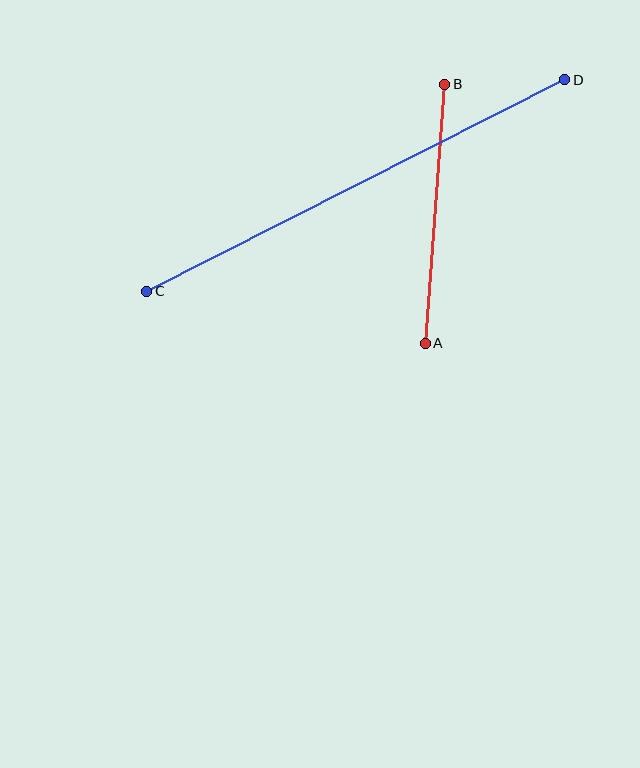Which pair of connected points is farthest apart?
Points C and D are farthest apart.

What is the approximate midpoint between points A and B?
The midpoint is at approximately (435, 214) pixels.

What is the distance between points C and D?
The distance is approximately 469 pixels.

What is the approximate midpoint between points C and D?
The midpoint is at approximately (356, 185) pixels.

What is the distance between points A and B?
The distance is approximately 260 pixels.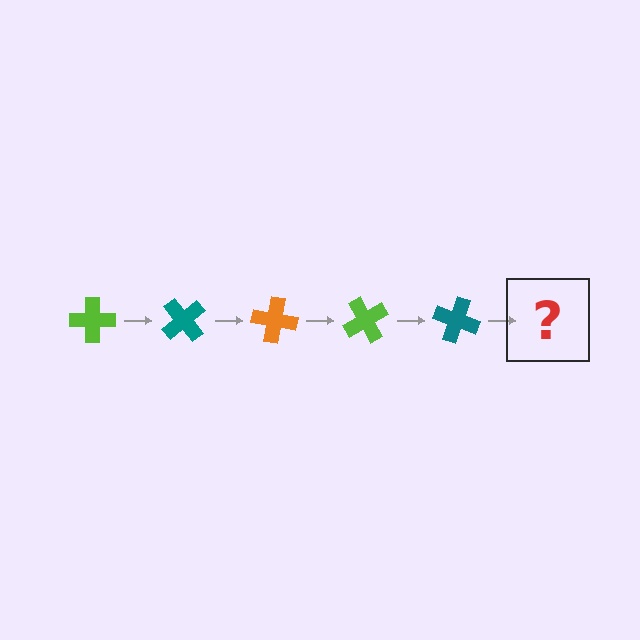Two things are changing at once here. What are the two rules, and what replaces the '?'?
The two rules are that it rotates 50 degrees each step and the color cycles through lime, teal, and orange. The '?' should be an orange cross, rotated 250 degrees from the start.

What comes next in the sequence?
The next element should be an orange cross, rotated 250 degrees from the start.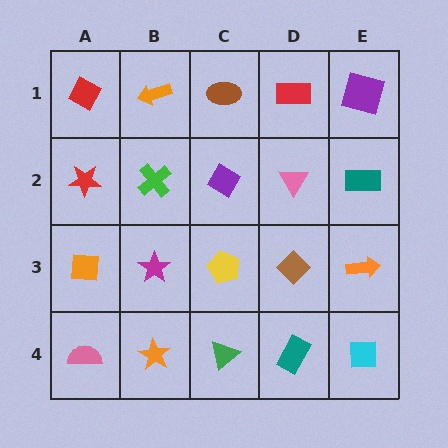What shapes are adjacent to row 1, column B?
A green cross (row 2, column B), a red diamond (row 1, column A), a brown ellipse (row 1, column C).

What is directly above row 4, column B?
A magenta star.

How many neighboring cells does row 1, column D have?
3.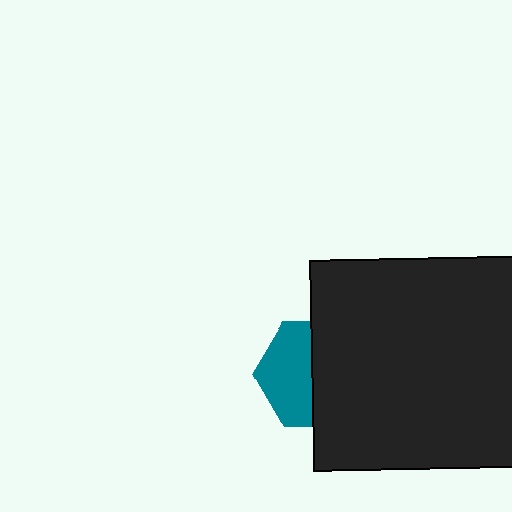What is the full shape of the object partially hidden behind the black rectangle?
The partially hidden object is a teal hexagon.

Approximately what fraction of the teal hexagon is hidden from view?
Roughly 52% of the teal hexagon is hidden behind the black rectangle.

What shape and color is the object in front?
The object in front is a black rectangle.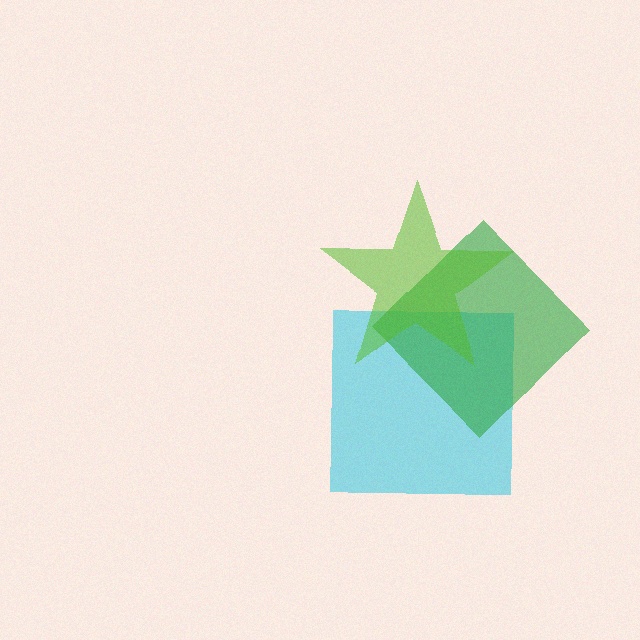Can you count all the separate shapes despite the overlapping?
Yes, there are 3 separate shapes.